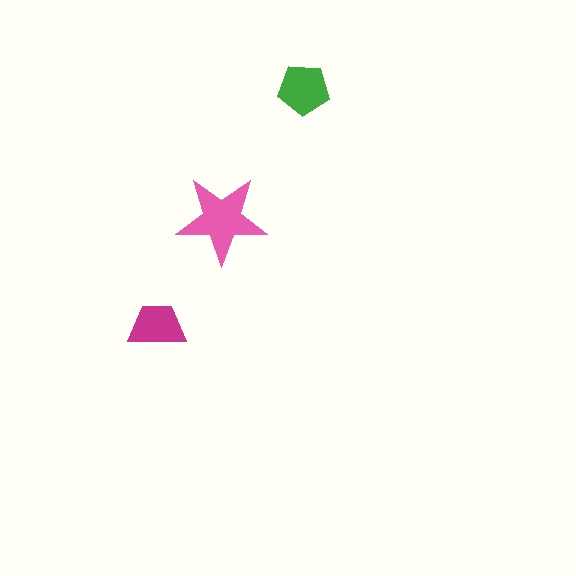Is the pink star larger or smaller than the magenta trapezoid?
Larger.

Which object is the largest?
The pink star.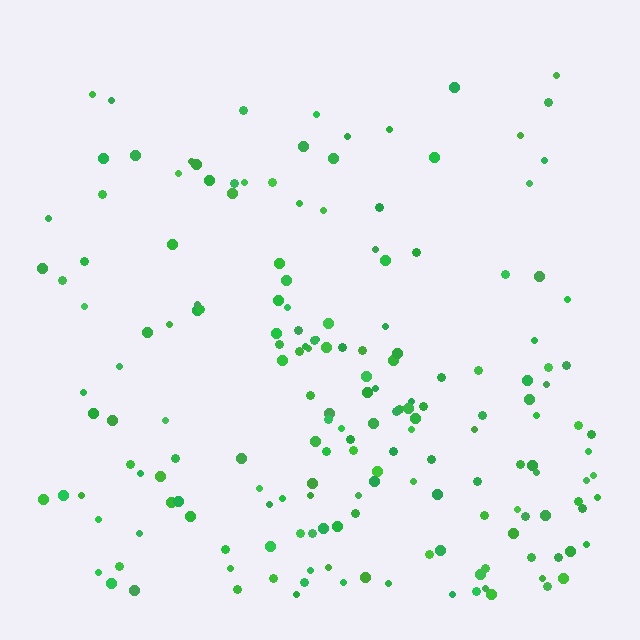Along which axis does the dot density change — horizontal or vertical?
Vertical.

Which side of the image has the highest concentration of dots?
The bottom.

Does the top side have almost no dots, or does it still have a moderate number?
Still a moderate number, just noticeably fewer than the bottom.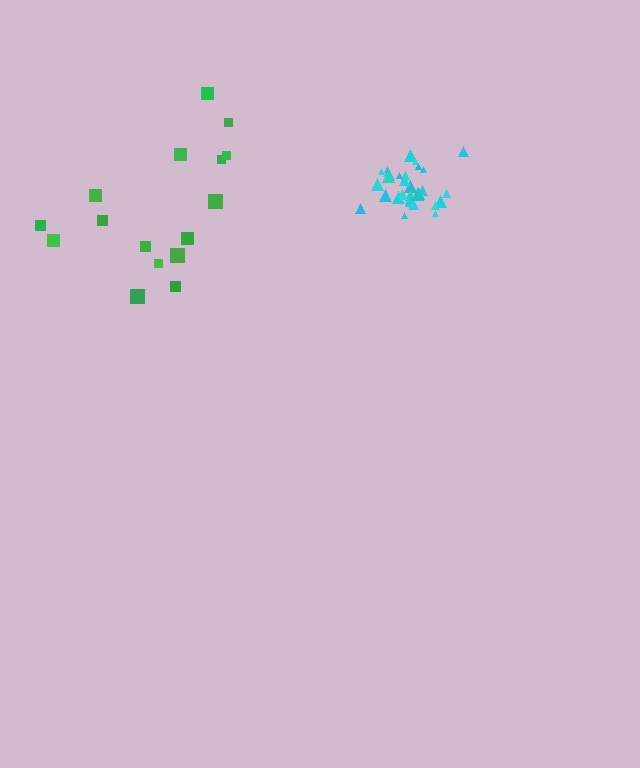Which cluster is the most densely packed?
Cyan.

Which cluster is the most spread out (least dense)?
Green.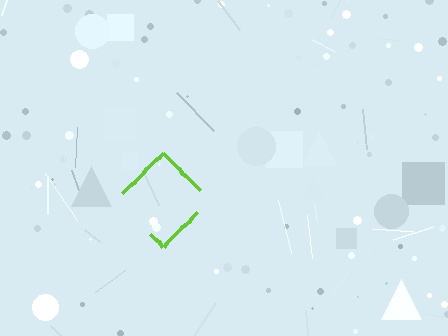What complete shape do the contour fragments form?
The contour fragments form a diamond.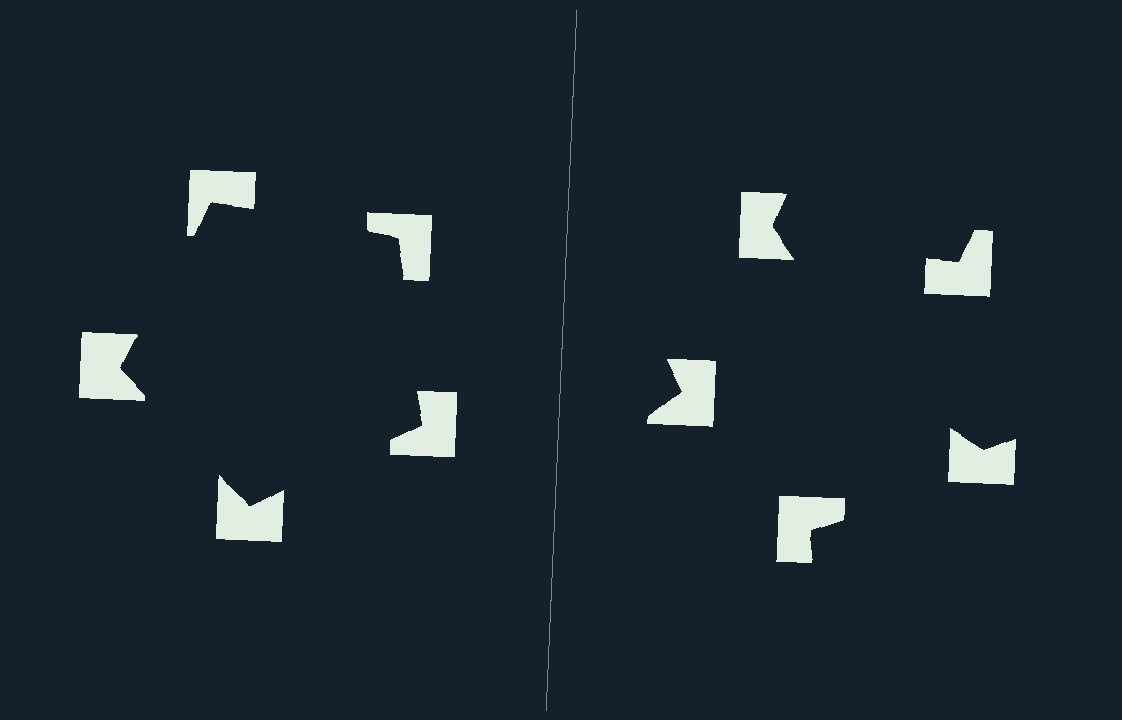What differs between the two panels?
The notched squares are positioned identically on both sides; only the wedge orientations differ. On the left they align to a pentagon; on the right they are misaligned.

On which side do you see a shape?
An illusory pentagon appears on the left side. On the right side the wedge cuts are rotated, so no coherent shape forms.